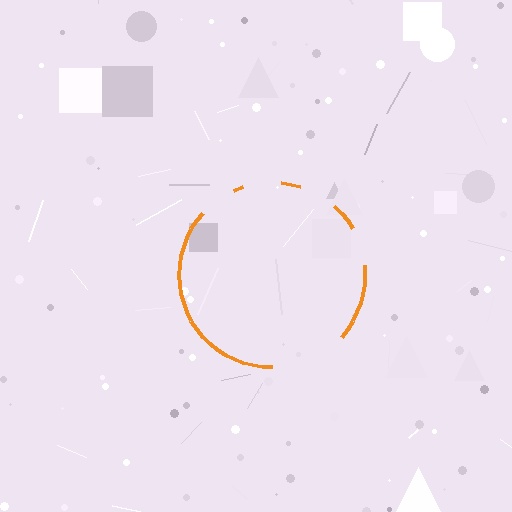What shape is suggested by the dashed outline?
The dashed outline suggests a circle.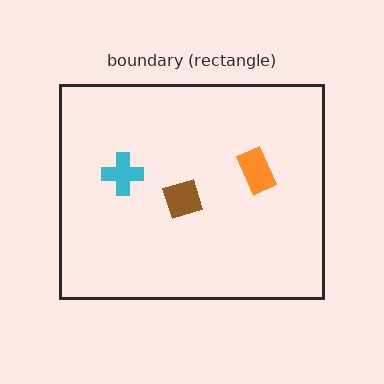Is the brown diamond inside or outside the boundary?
Inside.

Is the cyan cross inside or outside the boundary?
Inside.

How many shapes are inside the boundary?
3 inside, 0 outside.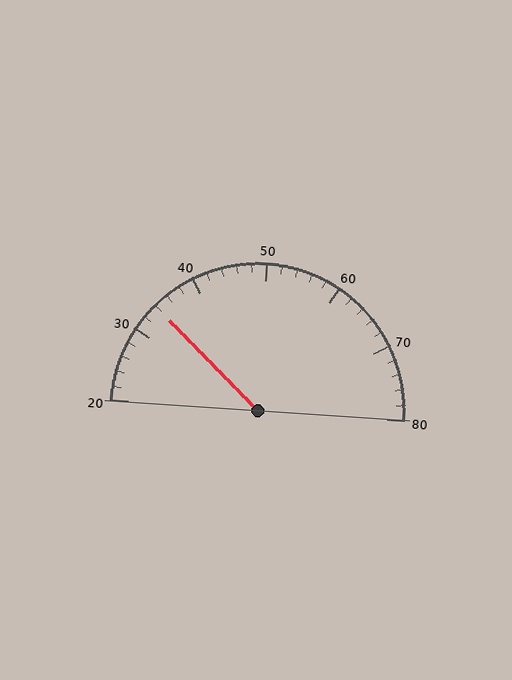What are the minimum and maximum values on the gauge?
The gauge ranges from 20 to 80.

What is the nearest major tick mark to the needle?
The nearest major tick mark is 30.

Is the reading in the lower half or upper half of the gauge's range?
The reading is in the lower half of the range (20 to 80).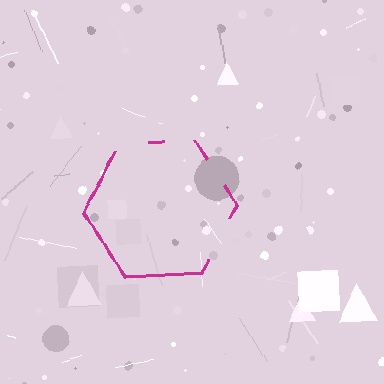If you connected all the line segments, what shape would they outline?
They would outline a hexagon.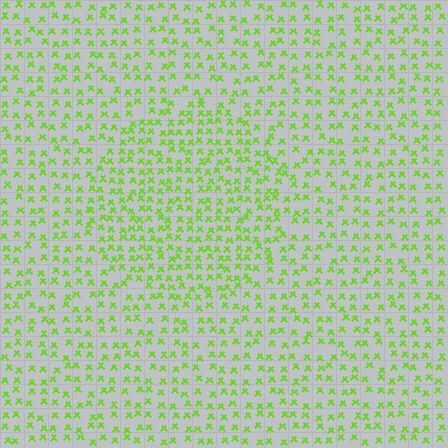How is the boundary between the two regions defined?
The boundary is defined by a change in element density (approximately 1.5x ratio). All elements are the same color, size, and shape.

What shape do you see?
I see a circle.